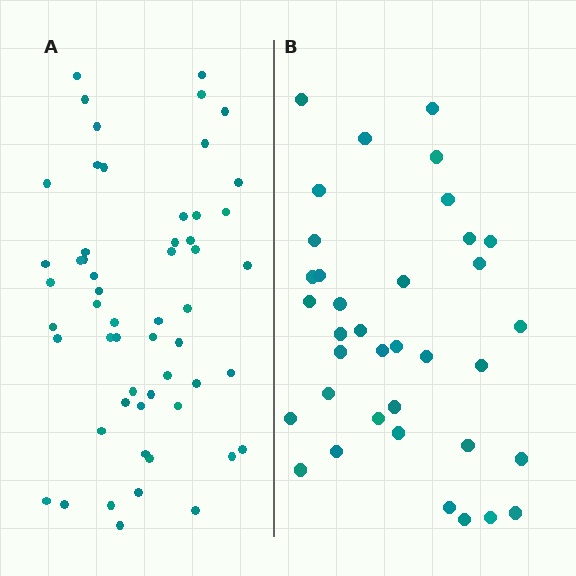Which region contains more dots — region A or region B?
Region A (the left region) has more dots.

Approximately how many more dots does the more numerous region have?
Region A has approximately 20 more dots than region B.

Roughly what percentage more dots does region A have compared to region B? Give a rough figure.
About 55% more.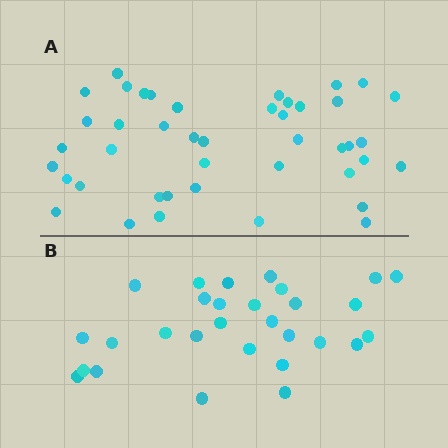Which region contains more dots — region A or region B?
Region A (the top region) has more dots.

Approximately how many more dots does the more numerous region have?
Region A has approximately 15 more dots than region B.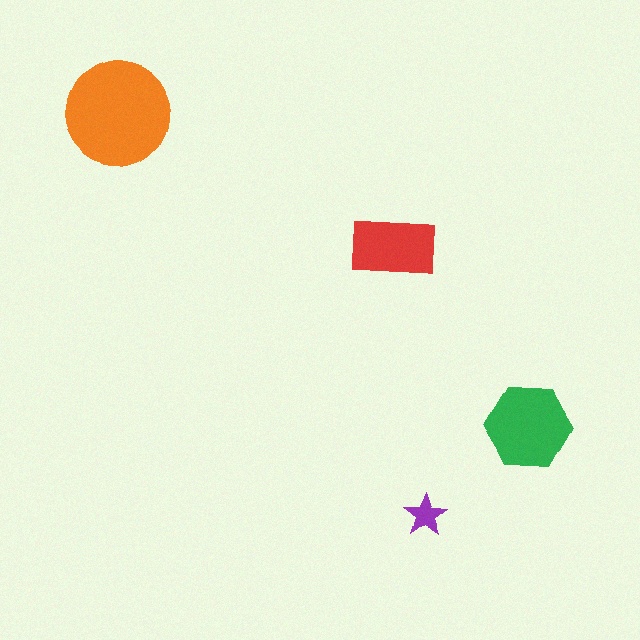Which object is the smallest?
The purple star.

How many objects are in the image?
There are 4 objects in the image.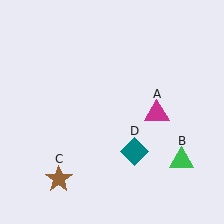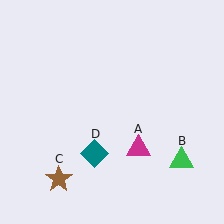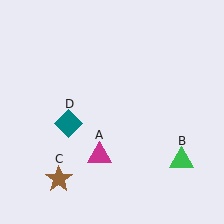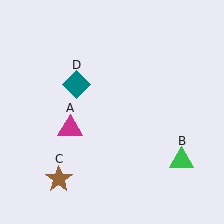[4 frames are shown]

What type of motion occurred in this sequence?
The magenta triangle (object A), teal diamond (object D) rotated clockwise around the center of the scene.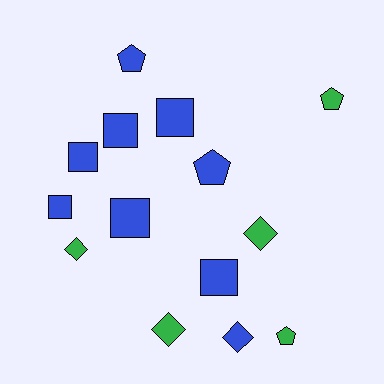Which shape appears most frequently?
Square, with 6 objects.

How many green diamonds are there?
There are 3 green diamonds.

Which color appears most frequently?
Blue, with 9 objects.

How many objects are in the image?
There are 14 objects.